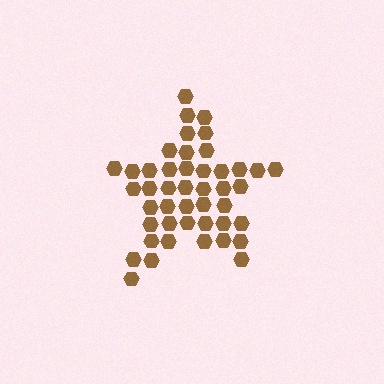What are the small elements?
The small elements are hexagons.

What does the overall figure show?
The overall figure shows a star.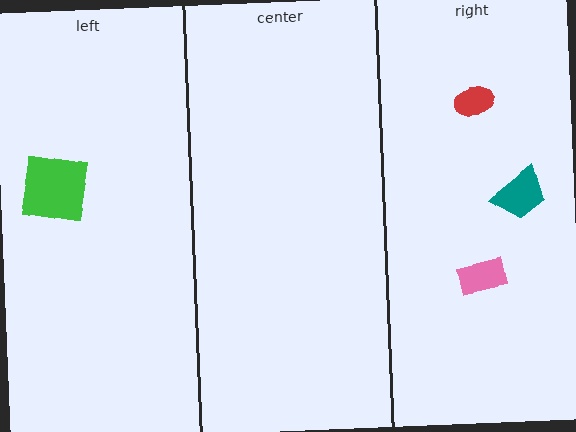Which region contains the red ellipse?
The right region.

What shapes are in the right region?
The pink rectangle, the teal trapezoid, the red ellipse.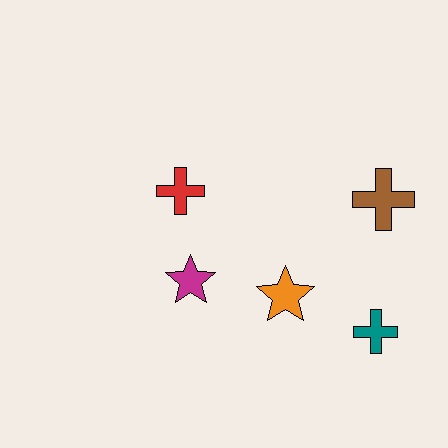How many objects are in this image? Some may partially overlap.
There are 5 objects.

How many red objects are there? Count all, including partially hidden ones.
There is 1 red object.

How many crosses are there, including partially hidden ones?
There are 3 crosses.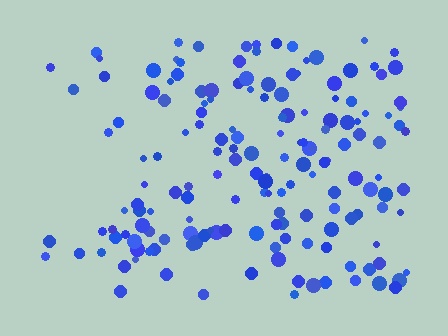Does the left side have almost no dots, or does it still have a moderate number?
Still a moderate number, just noticeably fewer than the right.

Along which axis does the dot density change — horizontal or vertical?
Horizontal.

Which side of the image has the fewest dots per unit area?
The left.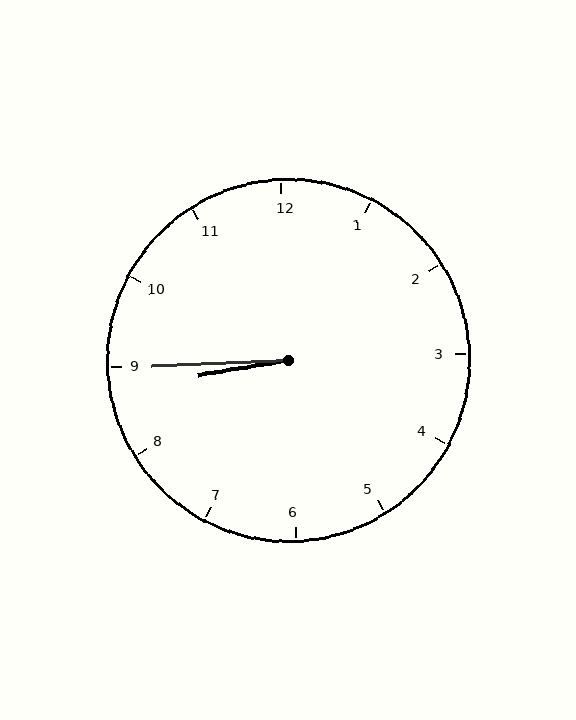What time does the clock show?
8:45.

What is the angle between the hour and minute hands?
Approximately 8 degrees.